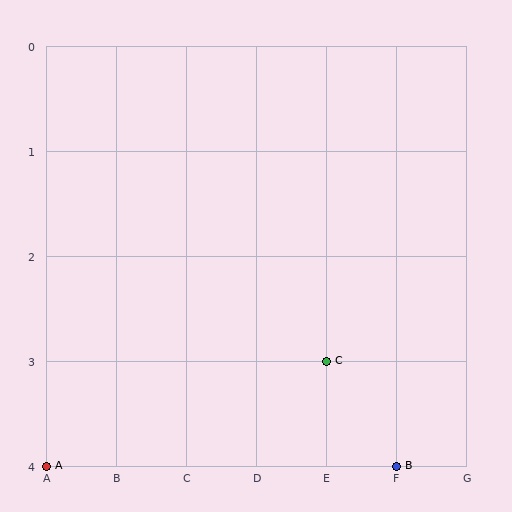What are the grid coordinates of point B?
Point B is at grid coordinates (F, 4).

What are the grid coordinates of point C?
Point C is at grid coordinates (E, 3).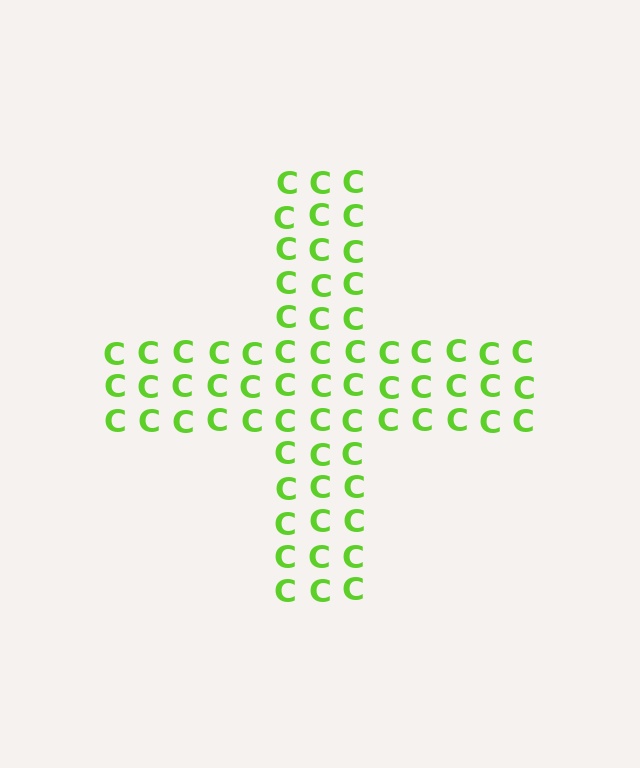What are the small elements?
The small elements are letter C's.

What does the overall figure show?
The overall figure shows a cross.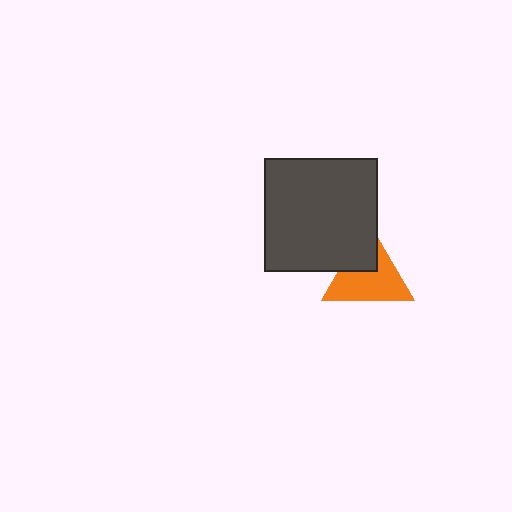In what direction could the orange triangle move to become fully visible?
The orange triangle could move toward the lower-right. That would shift it out from behind the dark gray square entirely.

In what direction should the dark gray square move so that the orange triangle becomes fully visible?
The dark gray square should move toward the upper-left. That is the shortest direction to clear the overlap and leave the orange triangle fully visible.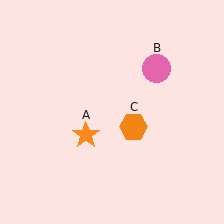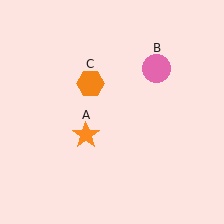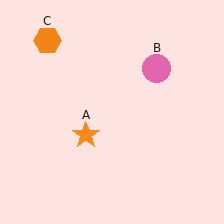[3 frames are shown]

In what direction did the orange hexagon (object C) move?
The orange hexagon (object C) moved up and to the left.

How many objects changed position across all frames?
1 object changed position: orange hexagon (object C).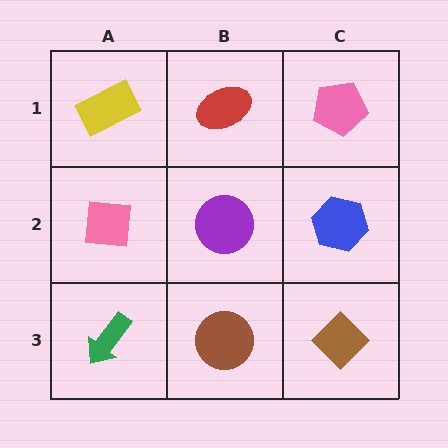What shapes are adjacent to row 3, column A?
A pink square (row 2, column A), a brown circle (row 3, column B).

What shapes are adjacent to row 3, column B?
A purple circle (row 2, column B), a green arrow (row 3, column A), a brown diamond (row 3, column C).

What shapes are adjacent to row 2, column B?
A red ellipse (row 1, column B), a brown circle (row 3, column B), a pink square (row 2, column A), a blue hexagon (row 2, column C).